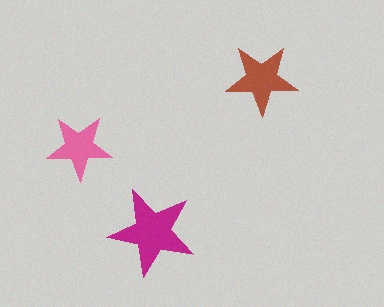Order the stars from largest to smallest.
the magenta one, the brown one, the pink one.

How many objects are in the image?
There are 3 objects in the image.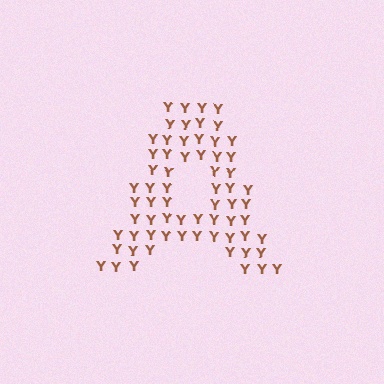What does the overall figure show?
The overall figure shows the letter A.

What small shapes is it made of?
It is made of small letter Y's.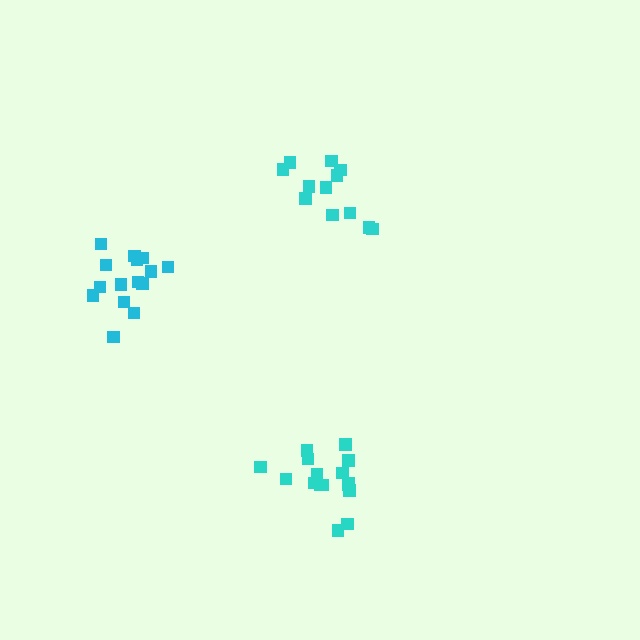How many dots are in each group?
Group 1: 12 dots, Group 2: 16 dots, Group 3: 15 dots (43 total).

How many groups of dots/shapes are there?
There are 3 groups.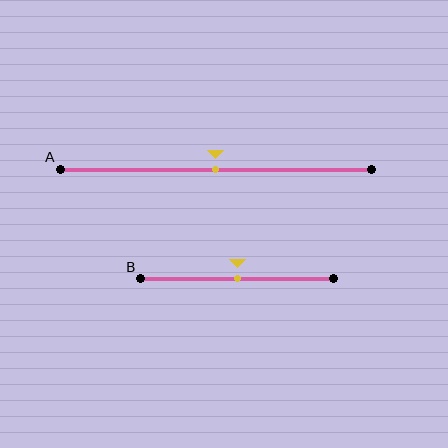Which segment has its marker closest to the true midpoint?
Segment A has its marker closest to the true midpoint.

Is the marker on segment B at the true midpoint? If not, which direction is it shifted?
Yes, the marker on segment B is at the true midpoint.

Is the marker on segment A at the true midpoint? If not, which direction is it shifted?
Yes, the marker on segment A is at the true midpoint.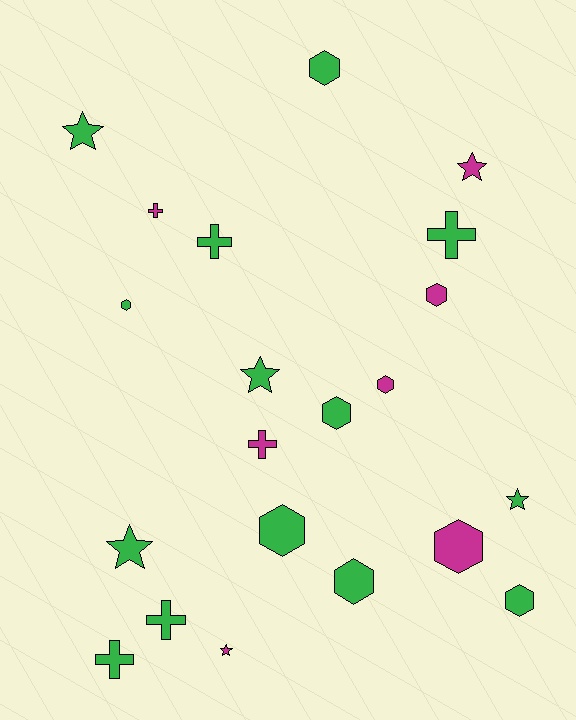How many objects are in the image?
There are 21 objects.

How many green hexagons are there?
There are 6 green hexagons.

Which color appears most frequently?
Green, with 14 objects.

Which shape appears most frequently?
Hexagon, with 9 objects.